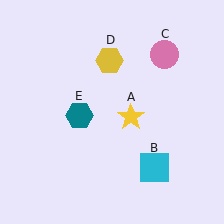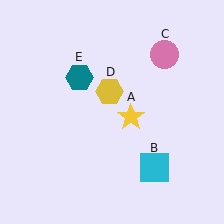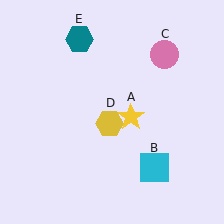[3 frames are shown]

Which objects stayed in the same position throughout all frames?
Yellow star (object A) and cyan square (object B) and pink circle (object C) remained stationary.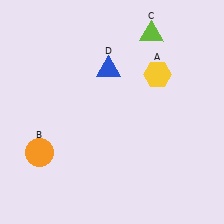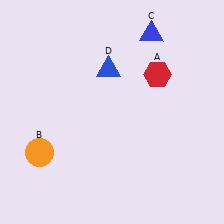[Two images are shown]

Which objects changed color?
A changed from yellow to red. C changed from lime to blue.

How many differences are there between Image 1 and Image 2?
There are 2 differences between the two images.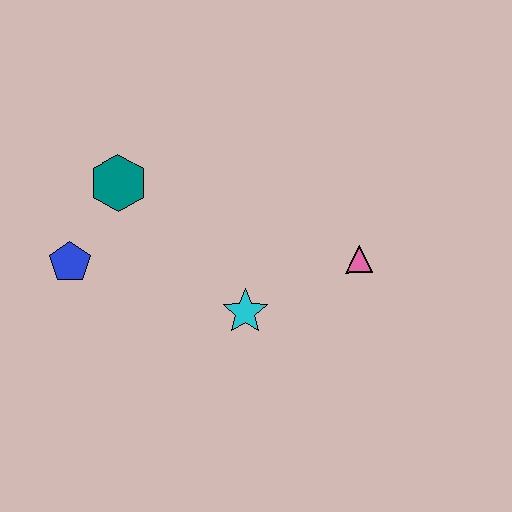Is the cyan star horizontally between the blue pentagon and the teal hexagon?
No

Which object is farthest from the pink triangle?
The blue pentagon is farthest from the pink triangle.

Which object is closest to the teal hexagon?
The blue pentagon is closest to the teal hexagon.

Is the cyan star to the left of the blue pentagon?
No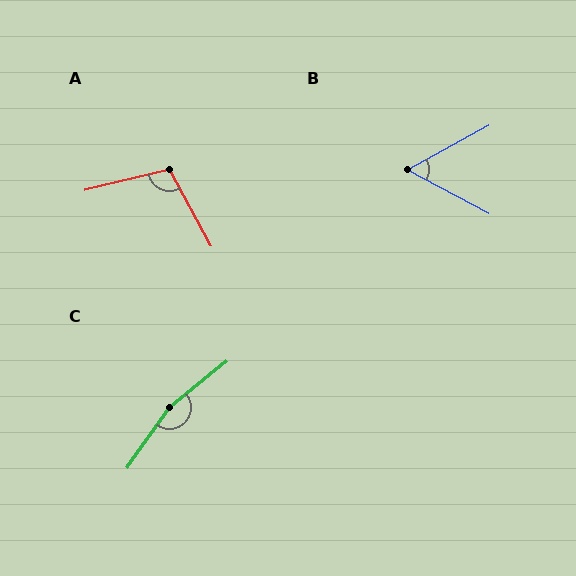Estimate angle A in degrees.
Approximately 105 degrees.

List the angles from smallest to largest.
B (56°), A (105°), C (164°).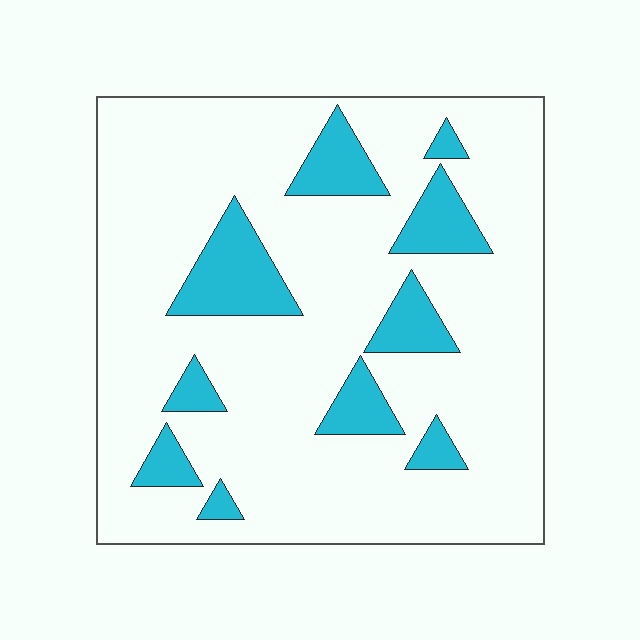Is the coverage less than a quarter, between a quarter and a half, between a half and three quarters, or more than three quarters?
Less than a quarter.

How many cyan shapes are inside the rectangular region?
10.